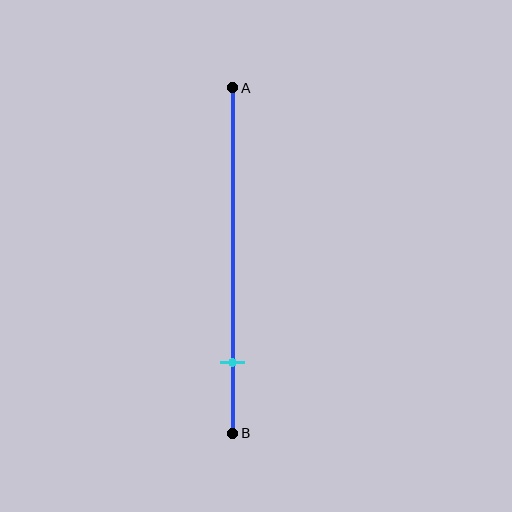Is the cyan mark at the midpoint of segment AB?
No, the mark is at about 80% from A, not at the 50% midpoint.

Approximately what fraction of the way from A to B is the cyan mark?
The cyan mark is approximately 80% of the way from A to B.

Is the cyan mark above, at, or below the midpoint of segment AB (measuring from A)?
The cyan mark is below the midpoint of segment AB.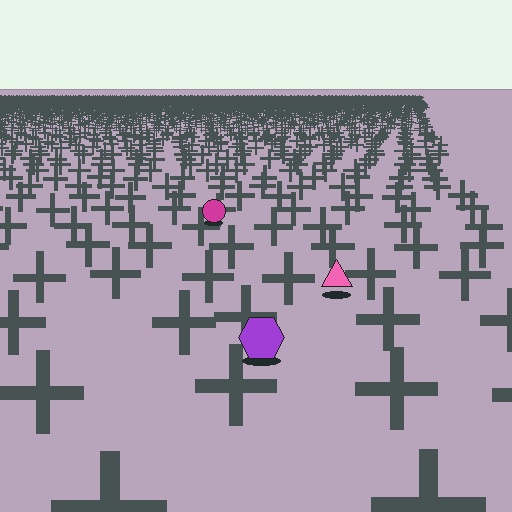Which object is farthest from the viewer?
The magenta circle is farthest from the viewer. It appears smaller and the ground texture around it is denser.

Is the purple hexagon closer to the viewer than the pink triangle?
Yes. The purple hexagon is closer — you can tell from the texture gradient: the ground texture is coarser near it.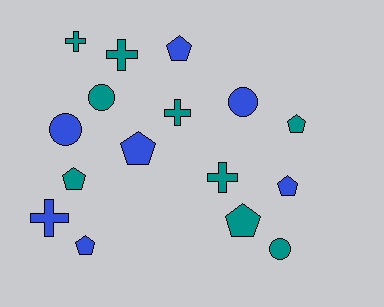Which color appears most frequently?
Teal, with 9 objects.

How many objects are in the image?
There are 16 objects.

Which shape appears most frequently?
Pentagon, with 7 objects.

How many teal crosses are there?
There are 4 teal crosses.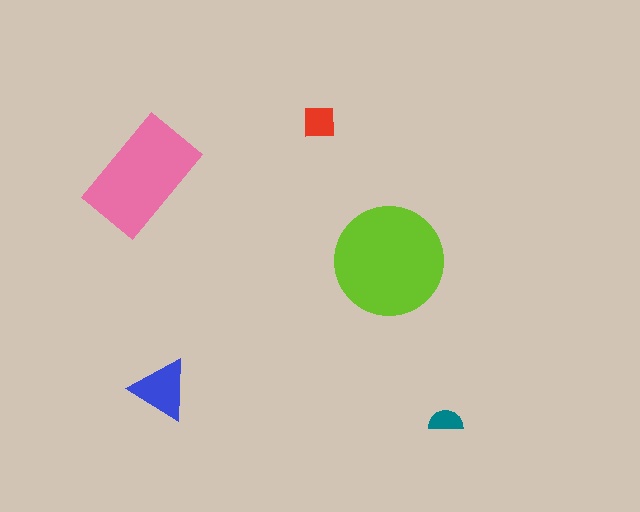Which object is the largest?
The lime circle.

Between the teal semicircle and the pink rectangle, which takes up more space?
The pink rectangle.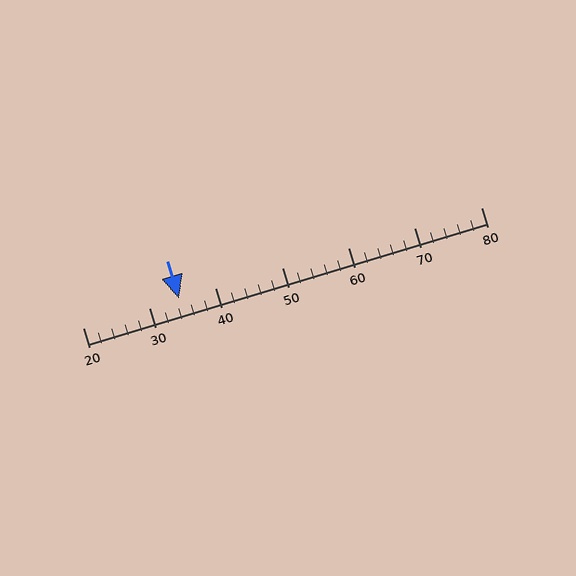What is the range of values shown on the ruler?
The ruler shows values from 20 to 80.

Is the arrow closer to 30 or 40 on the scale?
The arrow is closer to 30.